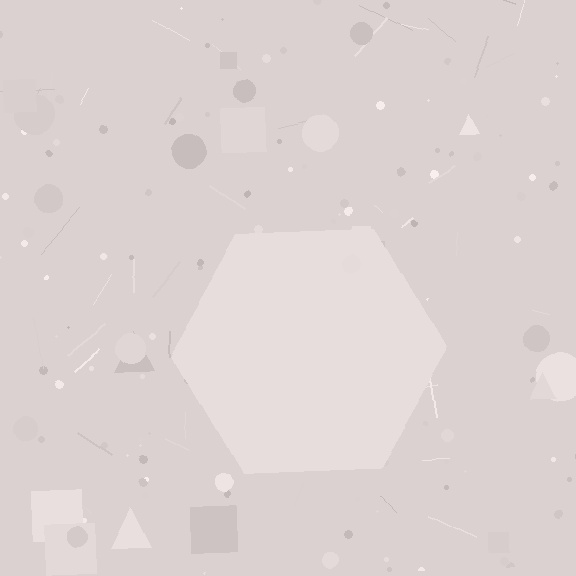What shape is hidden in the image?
A hexagon is hidden in the image.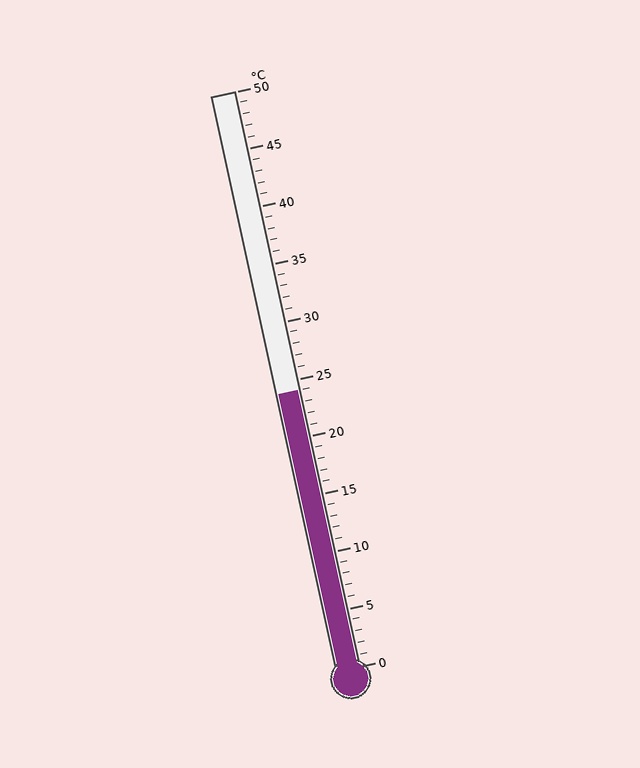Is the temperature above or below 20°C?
The temperature is above 20°C.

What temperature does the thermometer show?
The thermometer shows approximately 24°C.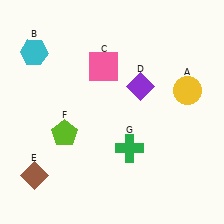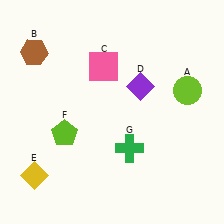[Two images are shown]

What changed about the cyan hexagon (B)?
In Image 1, B is cyan. In Image 2, it changed to brown.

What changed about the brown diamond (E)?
In Image 1, E is brown. In Image 2, it changed to yellow.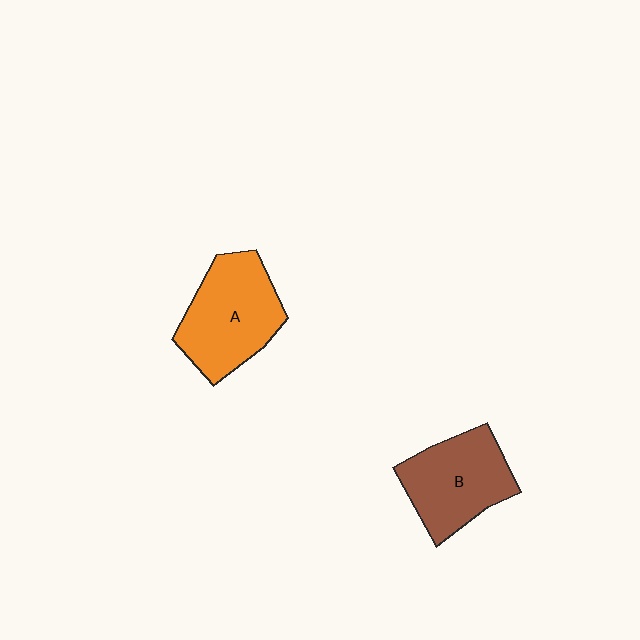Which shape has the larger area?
Shape A (orange).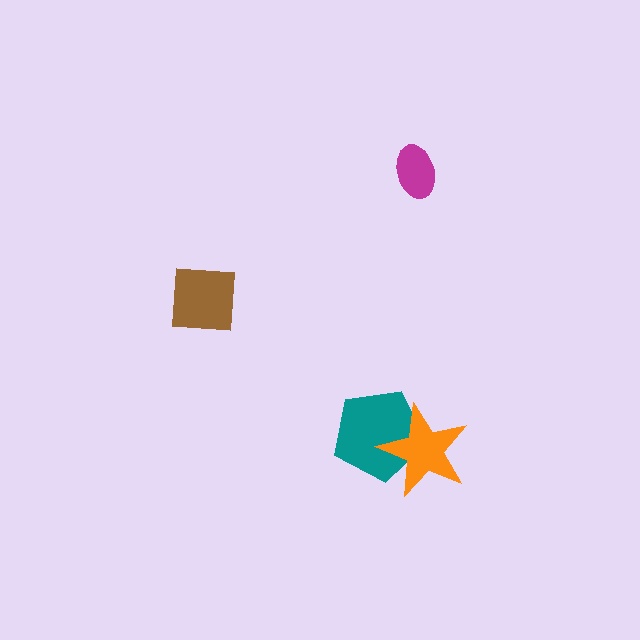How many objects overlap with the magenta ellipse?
0 objects overlap with the magenta ellipse.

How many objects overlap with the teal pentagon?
1 object overlaps with the teal pentagon.